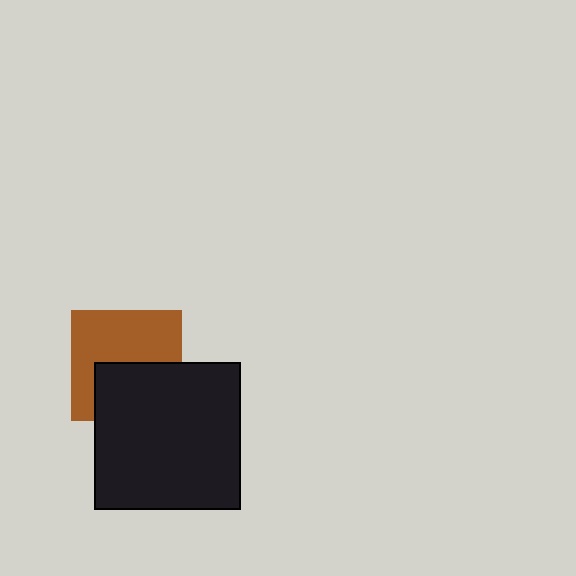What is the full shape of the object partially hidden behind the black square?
The partially hidden object is a brown square.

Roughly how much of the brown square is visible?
About half of it is visible (roughly 57%).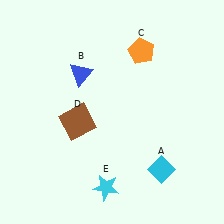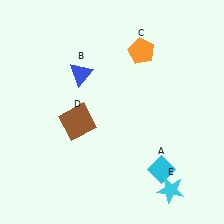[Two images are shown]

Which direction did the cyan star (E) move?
The cyan star (E) moved right.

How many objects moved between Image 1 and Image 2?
1 object moved between the two images.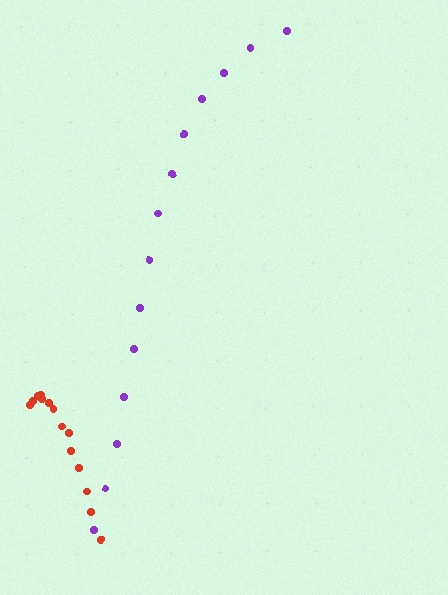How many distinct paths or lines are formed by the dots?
There are 2 distinct paths.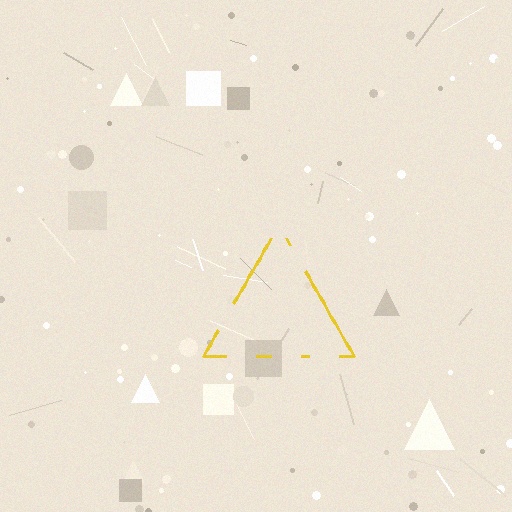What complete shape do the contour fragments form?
The contour fragments form a triangle.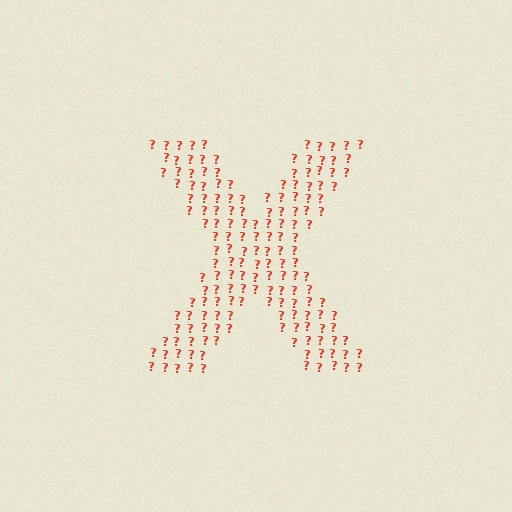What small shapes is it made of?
It is made of small question marks.